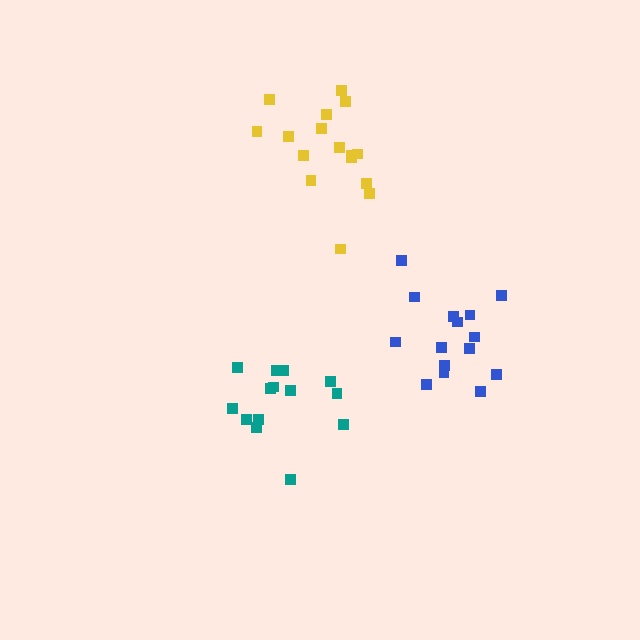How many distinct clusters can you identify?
There are 3 distinct clusters.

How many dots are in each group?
Group 1: 14 dots, Group 2: 16 dots, Group 3: 15 dots (45 total).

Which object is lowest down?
The teal cluster is bottommost.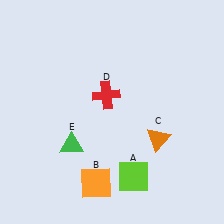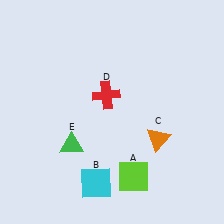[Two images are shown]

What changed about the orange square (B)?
In Image 1, B is orange. In Image 2, it changed to cyan.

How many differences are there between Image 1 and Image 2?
There is 1 difference between the two images.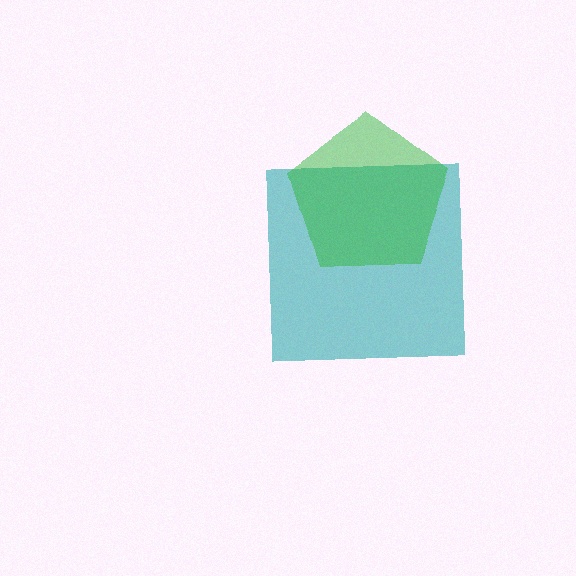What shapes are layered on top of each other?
The layered shapes are: a teal square, a green pentagon.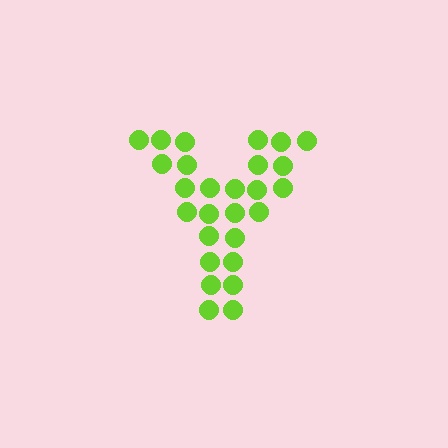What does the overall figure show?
The overall figure shows the letter Y.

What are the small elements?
The small elements are circles.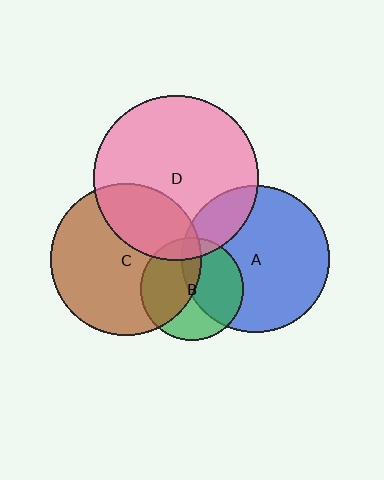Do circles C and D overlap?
Yes.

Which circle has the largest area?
Circle D (pink).